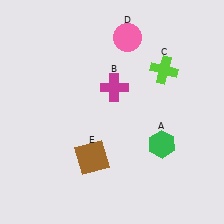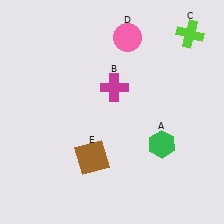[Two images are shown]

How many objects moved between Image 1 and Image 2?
1 object moved between the two images.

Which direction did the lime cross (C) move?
The lime cross (C) moved up.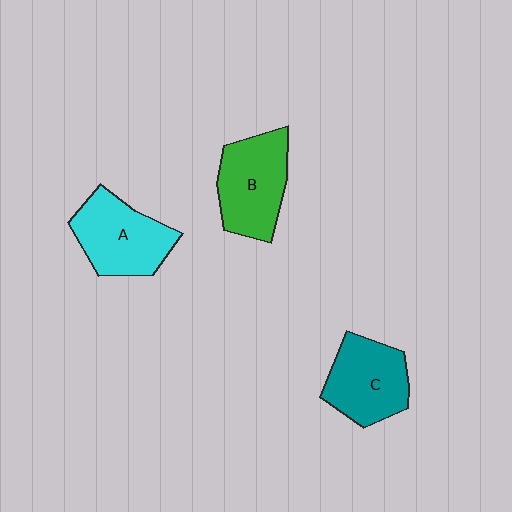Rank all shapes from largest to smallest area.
From largest to smallest: B (green), A (cyan), C (teal).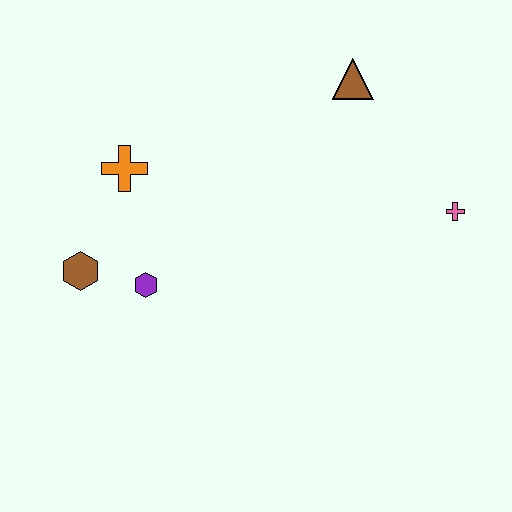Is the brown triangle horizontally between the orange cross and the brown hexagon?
No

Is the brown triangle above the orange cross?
Yes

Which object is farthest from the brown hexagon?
The pink cross is farthest from the brown hexagon.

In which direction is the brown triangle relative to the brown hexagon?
The brown triangle is to the right of the brown hexagon.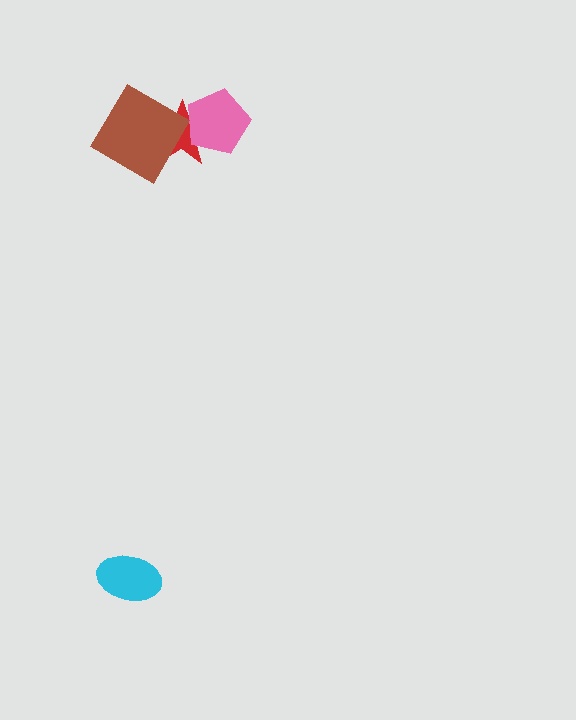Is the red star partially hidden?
Yes, it is partially covered by another shape.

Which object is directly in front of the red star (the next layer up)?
The pink pentagon is directly in front of the red star.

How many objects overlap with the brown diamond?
1 object overlaps with the brown diamond.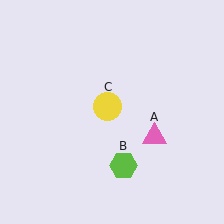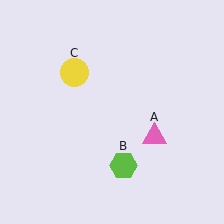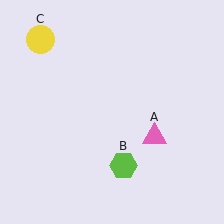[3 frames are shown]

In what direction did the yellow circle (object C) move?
The yellow circle (object C) moved up and to the left.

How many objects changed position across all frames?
1 object changed position: yellow circle (object C).